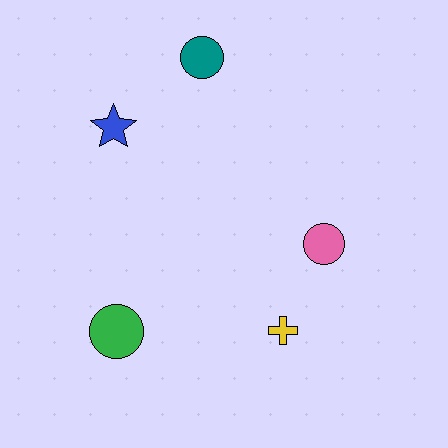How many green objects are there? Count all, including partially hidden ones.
There is 1 green object.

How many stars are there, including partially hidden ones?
There is 1 star.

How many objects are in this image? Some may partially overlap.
There are 5 objects.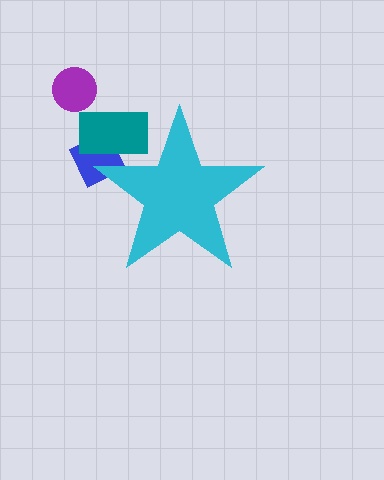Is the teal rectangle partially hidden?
Yes, the teal rectangle is partially hidden behind the cyan star.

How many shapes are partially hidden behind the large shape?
2 shapes are partially hidden.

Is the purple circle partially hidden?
No, the purple circle is fully visible.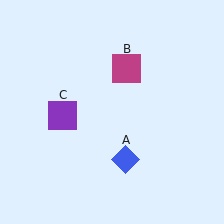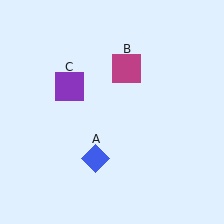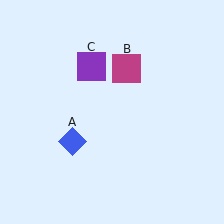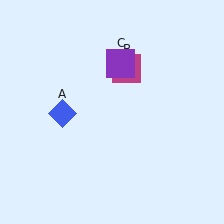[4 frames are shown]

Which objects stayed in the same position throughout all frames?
Magenta square (object B) remained stationary.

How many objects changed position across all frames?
2 objects changed position: blue diamond (object A), purple square (object C).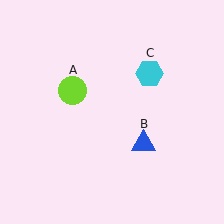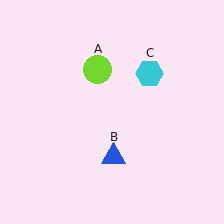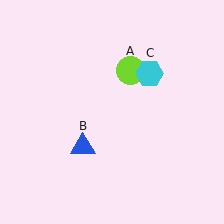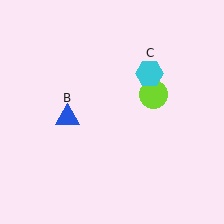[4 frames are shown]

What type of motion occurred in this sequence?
The lime circle (object A), blue triangle (object B) rotated clockwise around the center of the scene.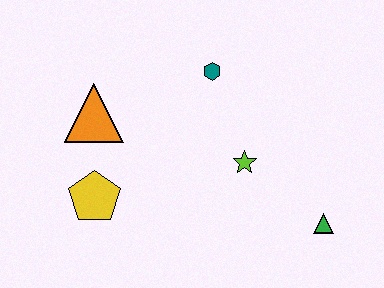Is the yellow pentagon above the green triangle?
Yes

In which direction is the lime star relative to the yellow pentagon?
The lime star is to the right of the yellow pentagon.